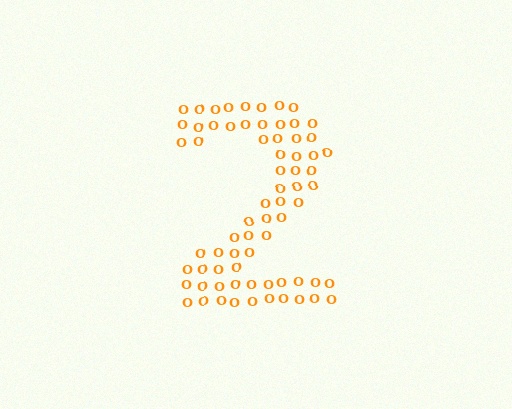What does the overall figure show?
The overall figure shows the digit 2.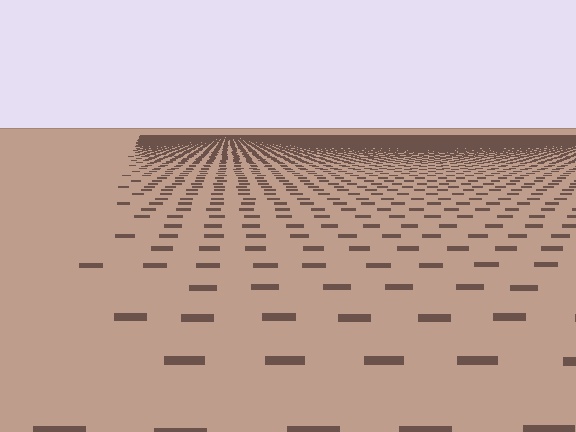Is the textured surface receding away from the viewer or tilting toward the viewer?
The surface is receding away from the viewer. Texture elements get smaller and denser toward the top.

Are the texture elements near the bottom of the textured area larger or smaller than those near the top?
Larger. Near the bottom, elements are closer to the viewer and appear at a bigger on-screen size.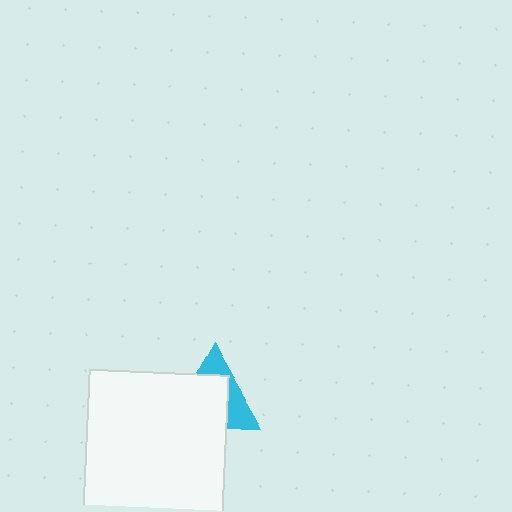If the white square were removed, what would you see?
You would see the complete cyan triangle.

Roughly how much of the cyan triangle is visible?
A small part of it is visible (roughly 37%).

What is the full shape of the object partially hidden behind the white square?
The partially hidden object is a cyan triangle.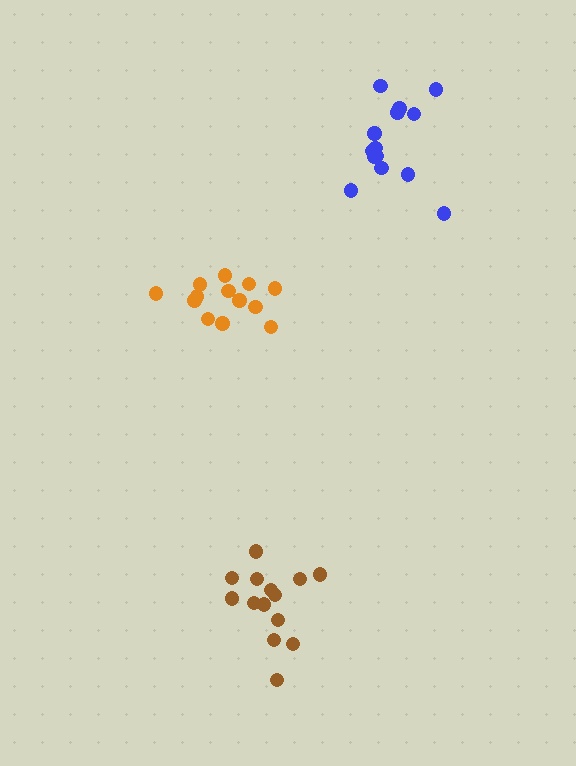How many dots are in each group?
Group 1: 13 dots, Group 2: 14 dots, Group 3: 14 dots (41 total).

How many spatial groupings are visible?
There are 3 spatial groupings.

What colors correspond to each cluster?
The clusters are colored: orange, blue, brown.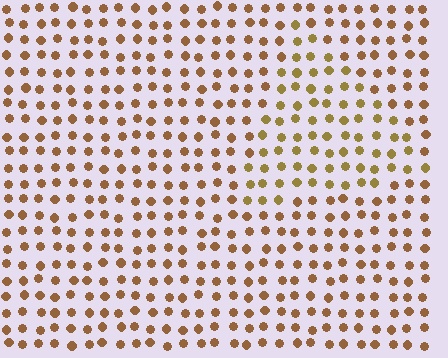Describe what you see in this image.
The image is filled with small brown elements in a uniform arrangement. A triangle-shaped region is visible where the elements are tinted to a slightly different hue, forming a subtle color boundary.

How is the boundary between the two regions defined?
The boundary is defined purely by a slight shift in hue (about 22 degrees). Spacing, size, and orientation are identical on both sides.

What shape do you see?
I see a triangle.